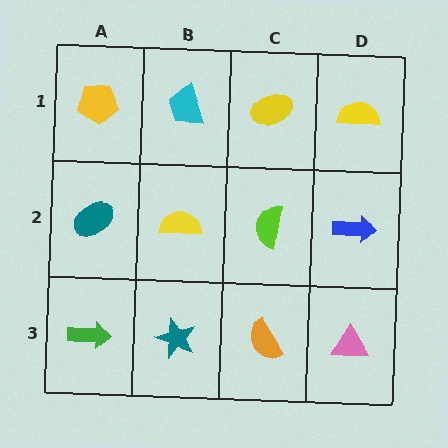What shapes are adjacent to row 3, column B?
A yellow semicircle (row 2, column B), a green arrow (row 3, column A), an orange semicircle (row 3, column C).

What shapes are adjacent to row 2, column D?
A yellow semicircle (row 1, column D), a pink triangle (row 3, column D), a lime semicircle (row 2, column C).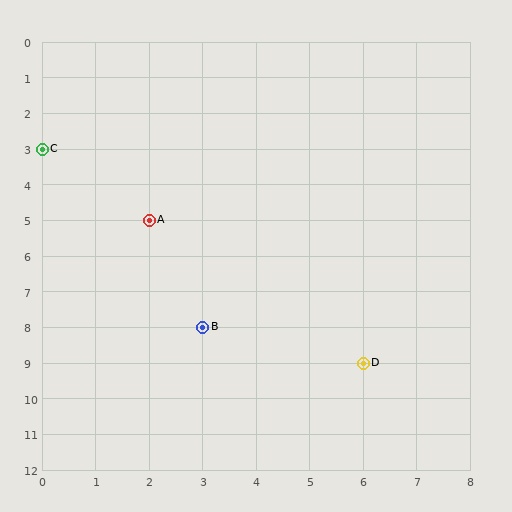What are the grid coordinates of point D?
Point D is at grid coordinates (6, 9).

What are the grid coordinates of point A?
Point A is at grid coordinates (2, 5).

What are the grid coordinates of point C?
Point C is at grid coordinates (0, 3).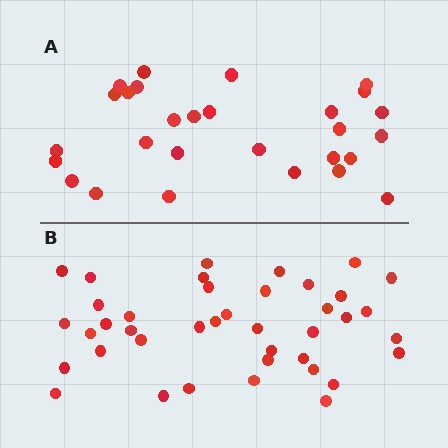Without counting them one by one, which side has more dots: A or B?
Region B (the bottom region) has more dots.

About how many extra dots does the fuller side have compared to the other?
Region B has roughly 12 or so more dots than region A.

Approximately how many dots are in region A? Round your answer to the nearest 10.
About 30 dots. (The exact count is 28, which rounds to 30.)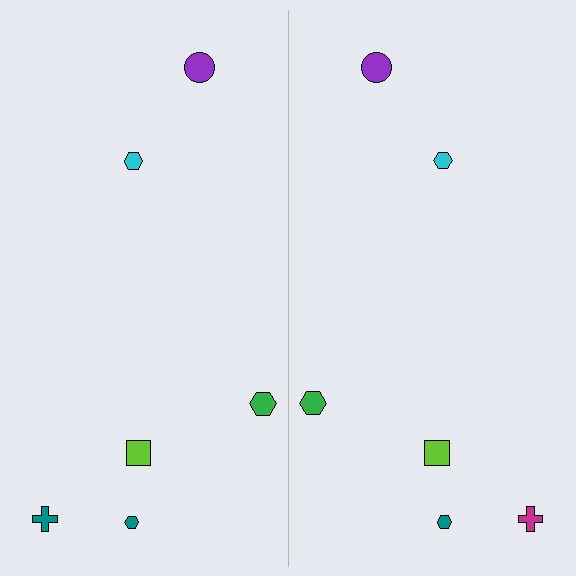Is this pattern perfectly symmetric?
No, the pattern is not perfectly symmetric. The magenta cross on the right side breaks the symmetry — its mirror counterpart is teal.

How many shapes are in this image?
There are 12 shapes in this image.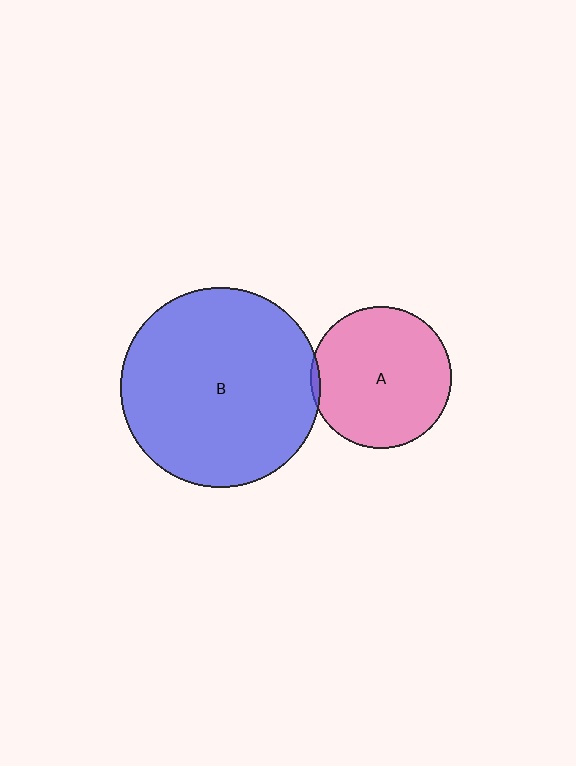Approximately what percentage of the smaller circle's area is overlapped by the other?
Approximately 5%.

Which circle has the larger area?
Circle B (blue).